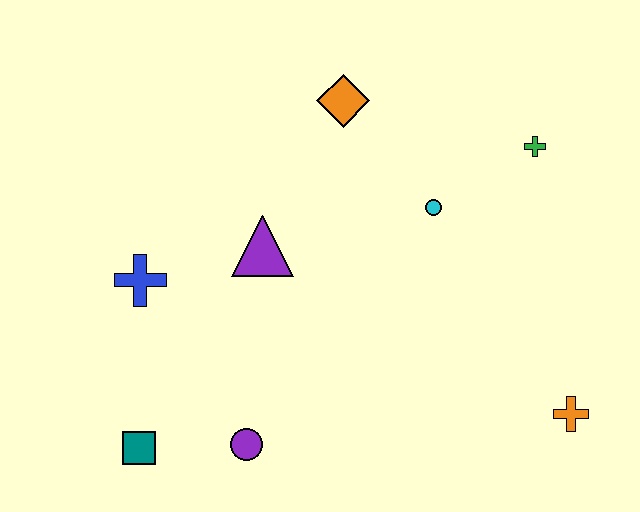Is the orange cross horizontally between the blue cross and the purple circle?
No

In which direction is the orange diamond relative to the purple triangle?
The orange diamond is above the purple triangle.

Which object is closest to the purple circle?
The teal square is closest to the purple circle.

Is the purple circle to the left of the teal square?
No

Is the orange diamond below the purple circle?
No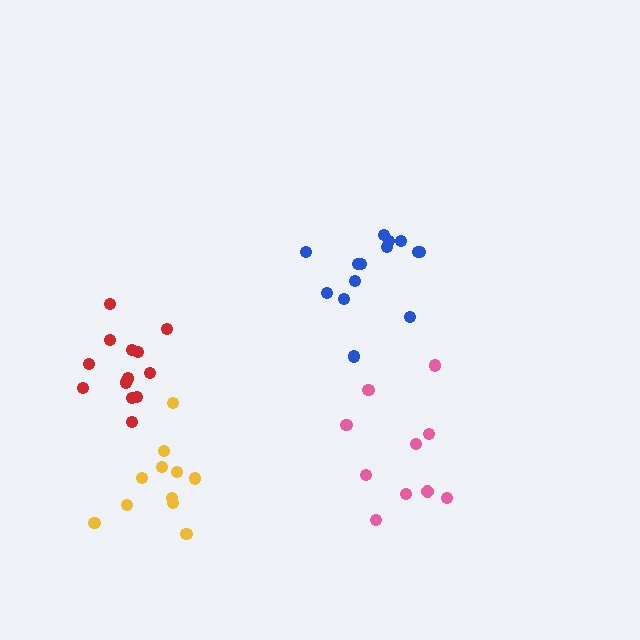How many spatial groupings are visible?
There are 4 spatial groupings.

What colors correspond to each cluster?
The clusters are colored: blue, pink, red, yellow.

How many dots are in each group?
Group 1: 14 dots, Group 2: 10 dots, Group 3: 13 dots, Group 4: 11 dots (48 total).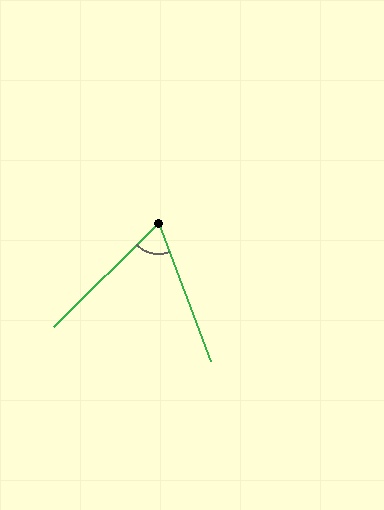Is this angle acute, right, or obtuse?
It is acute.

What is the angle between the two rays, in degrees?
Approximately 66 degrees.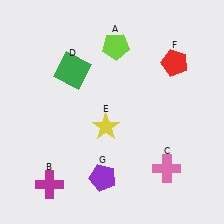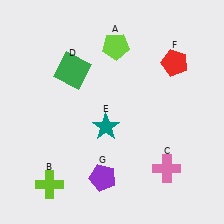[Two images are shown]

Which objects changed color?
B changed from magenta to lime. E changed from yellow to teal.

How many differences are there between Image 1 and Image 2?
There are 2 differences between the two images.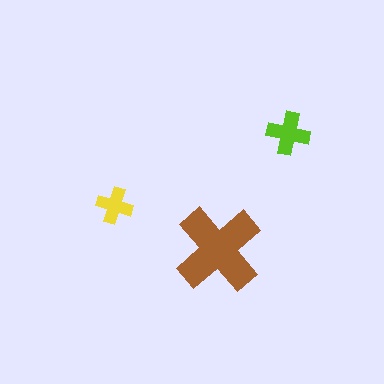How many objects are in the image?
There are 3 objects in the image.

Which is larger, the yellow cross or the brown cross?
The brown one.